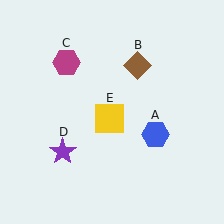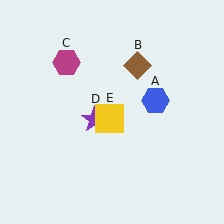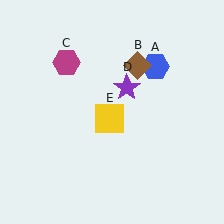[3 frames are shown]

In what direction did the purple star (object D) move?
The purple star (object D) moved up and to the right.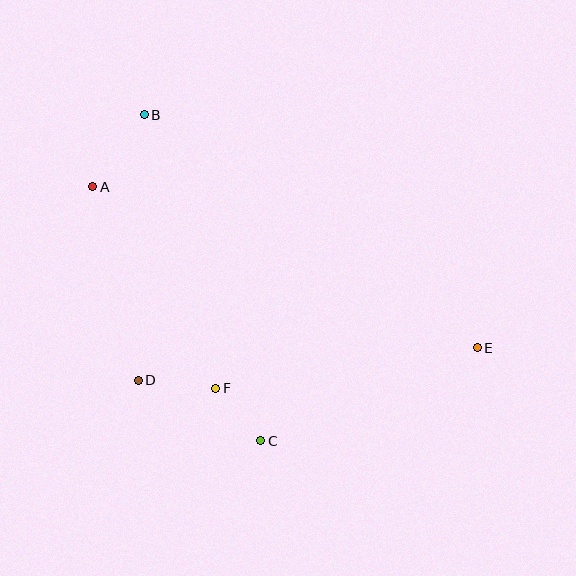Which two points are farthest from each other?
Points A and E are farthest from each other.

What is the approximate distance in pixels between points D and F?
The distance between D and F is approximately 78 pixels.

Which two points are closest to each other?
Points C and F are closest to each other.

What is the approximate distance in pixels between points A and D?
The distance between A and D is approximately 199 pixels.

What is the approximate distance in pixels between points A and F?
The distance between A and F is approximately 236 pixels.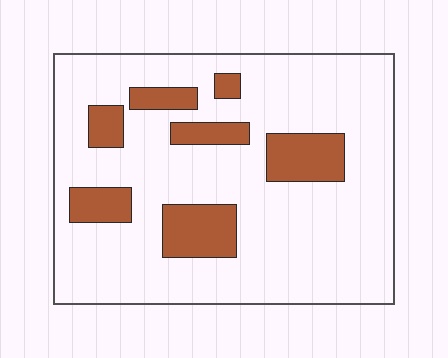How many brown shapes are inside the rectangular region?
7.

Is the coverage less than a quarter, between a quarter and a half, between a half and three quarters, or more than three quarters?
Less than a quarter.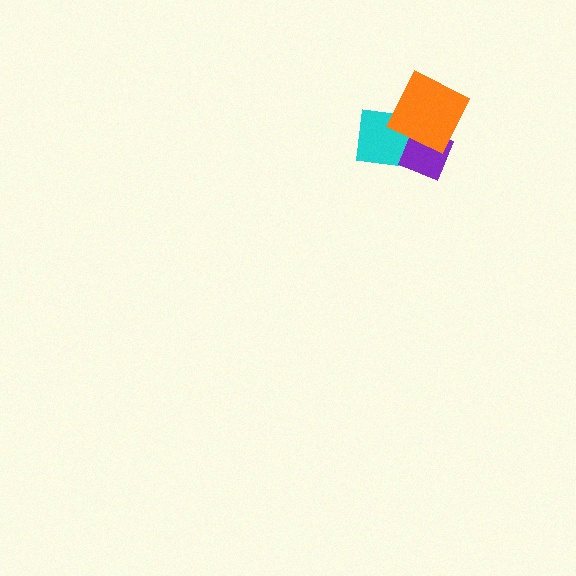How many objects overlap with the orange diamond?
2 objects overlap with the orange diamond.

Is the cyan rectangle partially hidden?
Yes, it is partially covered by another shape.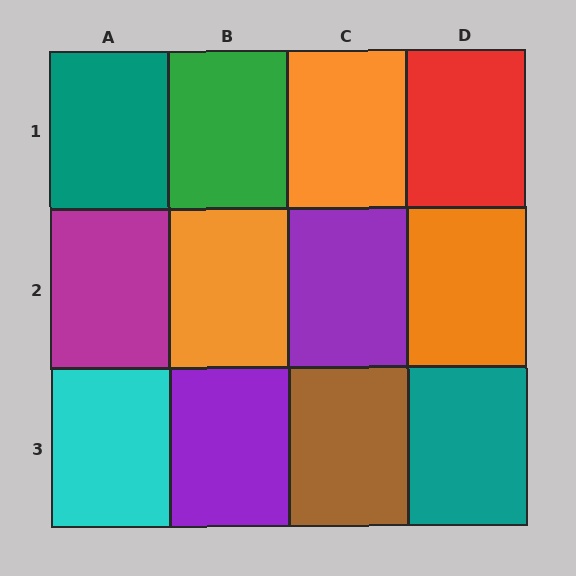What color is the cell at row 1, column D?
Red.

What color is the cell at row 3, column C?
Brown.